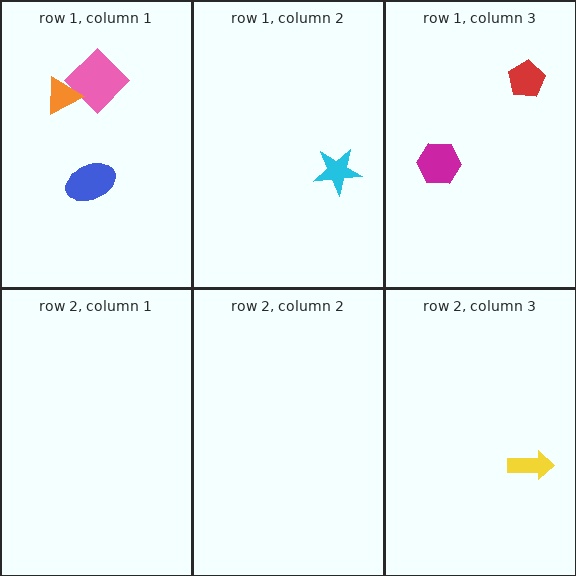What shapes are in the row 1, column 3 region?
The magenta hexagon, the red pentagon.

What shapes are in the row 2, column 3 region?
The yellow arrow.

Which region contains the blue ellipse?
The row 1, column 1 region.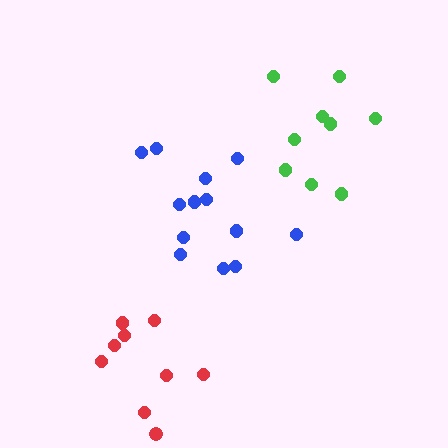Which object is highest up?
The green cluster is topmost.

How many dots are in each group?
Group 1: 9 dots, Group 2: 9 dots, Group 3: 13 dots (31 total).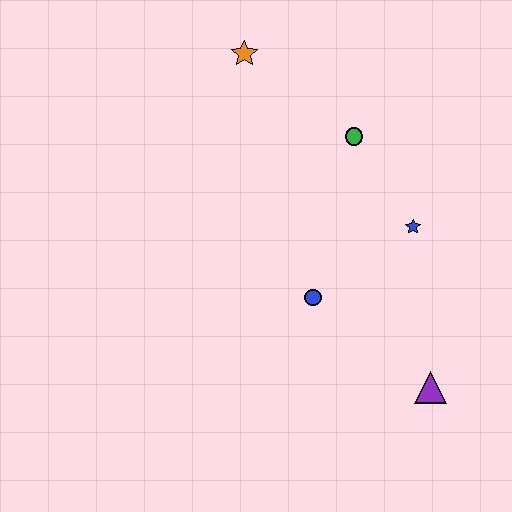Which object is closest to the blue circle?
The blue star is closest to the blue circle.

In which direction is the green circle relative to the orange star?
The green circle is to the right of the orange star.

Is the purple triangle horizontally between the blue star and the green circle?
No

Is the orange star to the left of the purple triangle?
Yes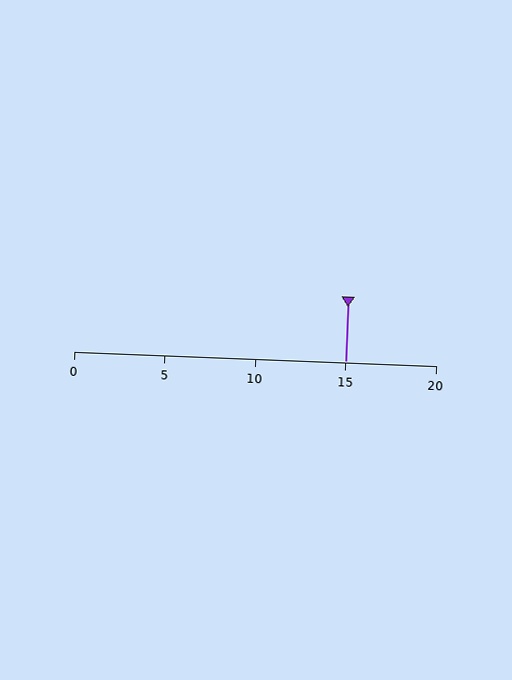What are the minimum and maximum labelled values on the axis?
The axis runs from 0 to 20.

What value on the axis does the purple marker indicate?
The marker indicates approximately 15.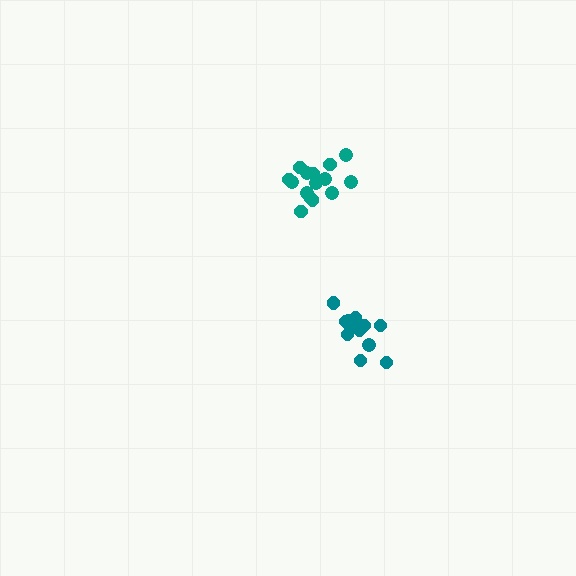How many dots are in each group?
Group 1: 14 dots, Group 2: 15 dots (29 total).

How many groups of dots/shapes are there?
There are 2 groups.